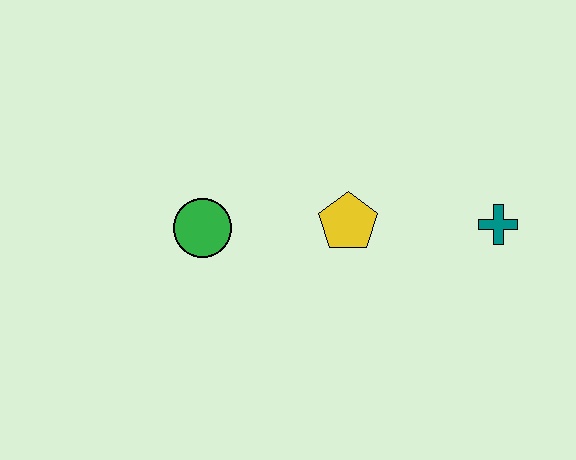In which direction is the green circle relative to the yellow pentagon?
The green circle is to the left of the yellow pentagon.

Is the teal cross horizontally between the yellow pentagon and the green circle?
No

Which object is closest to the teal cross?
The yellow pentagon is closest to the teal cross.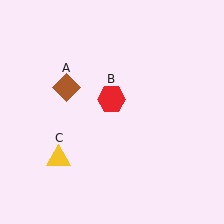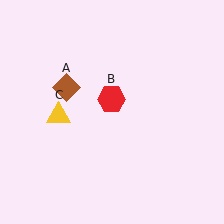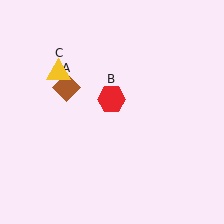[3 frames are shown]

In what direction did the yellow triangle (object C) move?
The yellow triangle (object C) moved up.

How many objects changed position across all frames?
1 object changed position: yellow triangle (object C).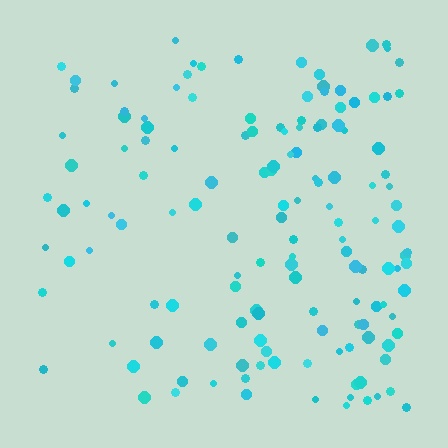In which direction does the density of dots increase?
From left to right, with the right side densest.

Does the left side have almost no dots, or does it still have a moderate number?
Still a moderate number, just noticeably fewer than the right.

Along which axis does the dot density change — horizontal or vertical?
Horizontal.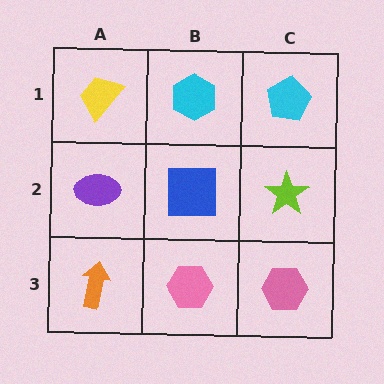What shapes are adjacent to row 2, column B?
A cyan hexagon (row 1, column B), a pink hexagon (row 3, column B), a purple ellipse (row 2, column A), a lime star (row 2, column C).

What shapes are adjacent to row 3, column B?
A blue square (row 2, column B), an orange arrow (row 3, column A), a pink hexagon (row 3, column C).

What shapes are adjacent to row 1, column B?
A blue square (row 2, column B), a yellow trapezoid (row 1, column A), a cyan pentagon (row 1, column C).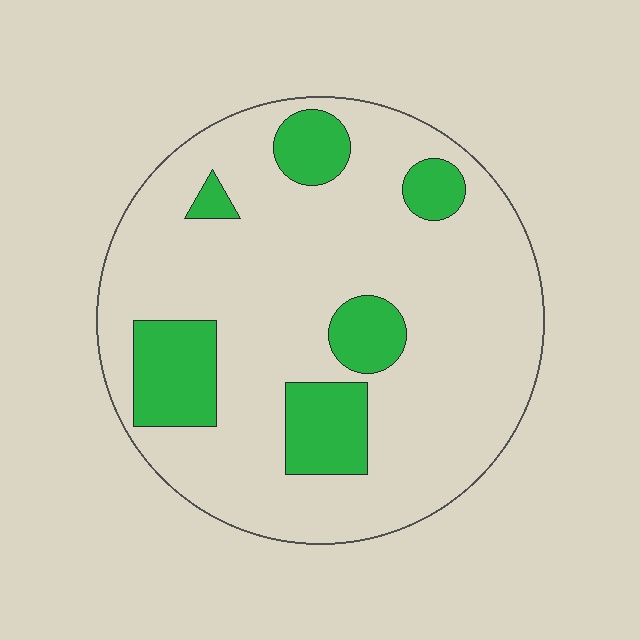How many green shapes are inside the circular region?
6.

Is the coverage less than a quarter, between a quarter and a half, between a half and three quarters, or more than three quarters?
Less than a quarter.